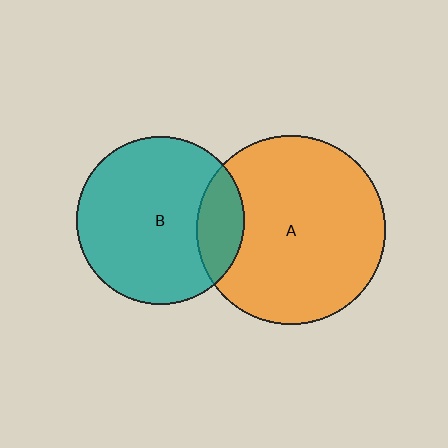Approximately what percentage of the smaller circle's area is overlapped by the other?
Approximately 20%.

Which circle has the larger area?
Circle A (orange).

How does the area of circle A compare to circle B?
Approximately 1.3 times.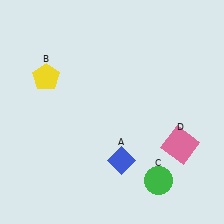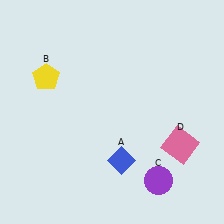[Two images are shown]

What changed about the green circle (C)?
In Image 1, C is green. In Image 2, it changed to purple.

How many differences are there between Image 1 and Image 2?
There is 1 difference between the two images.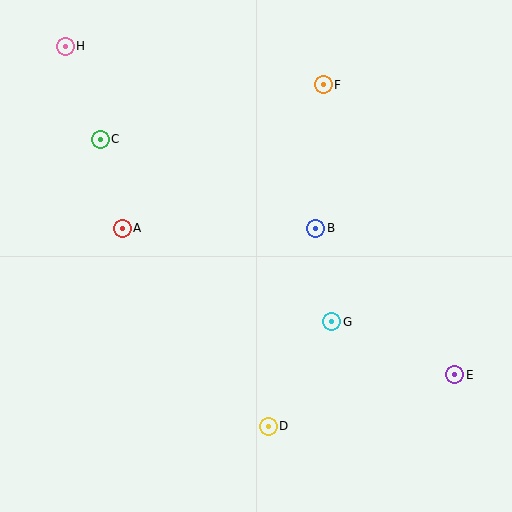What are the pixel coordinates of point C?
Point C is at (100, 139).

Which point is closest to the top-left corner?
Point H is closest to the top-left corner.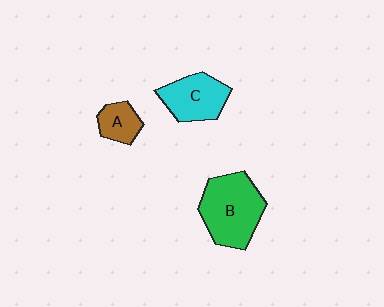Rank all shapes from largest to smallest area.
From largest to smallest: B (green), C (cyan), A (brown).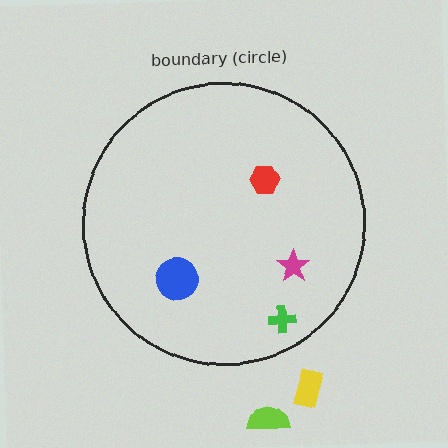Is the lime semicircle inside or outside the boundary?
Outside.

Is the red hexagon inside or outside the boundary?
Inside.